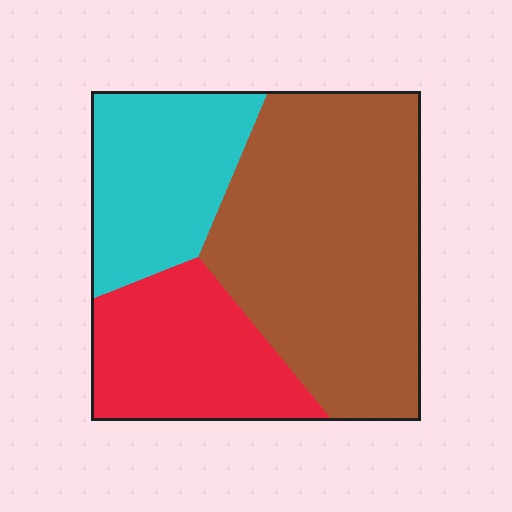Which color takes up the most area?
Brown, at roughly 50%.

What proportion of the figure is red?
Red covers 24% of the figure.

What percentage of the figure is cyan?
Cyan takes up about one quarter (1/4) of the figure.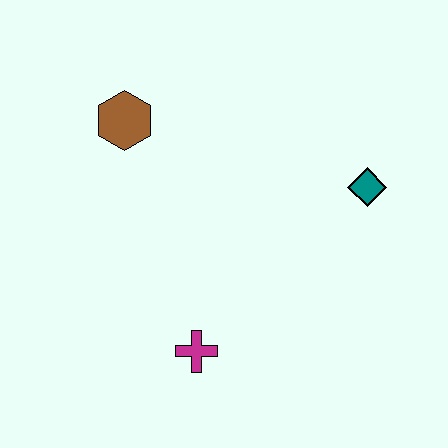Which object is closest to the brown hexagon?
The magenta cross is closest to the brown hexagon.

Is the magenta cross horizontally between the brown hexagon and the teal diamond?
Yes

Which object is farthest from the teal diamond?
The brown hexagon is farthest from the teal diamond.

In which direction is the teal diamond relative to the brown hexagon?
The teal diamond is to the right of the brown hexagon.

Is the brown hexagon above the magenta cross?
Yes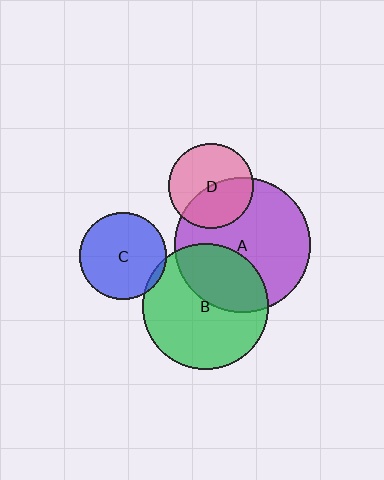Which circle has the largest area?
Circle A (purple).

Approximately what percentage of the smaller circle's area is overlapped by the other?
Approximately 45%.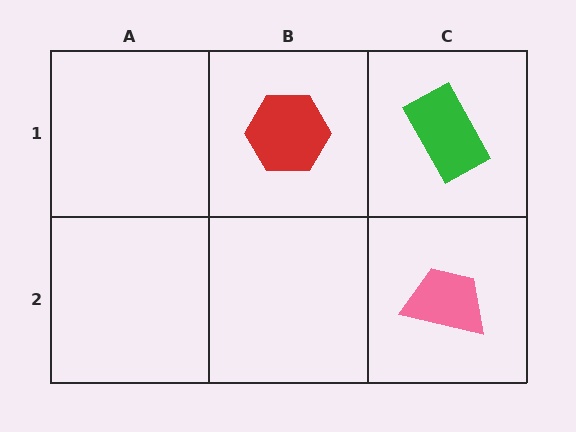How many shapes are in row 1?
2 shapes.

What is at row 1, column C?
A green rectangle.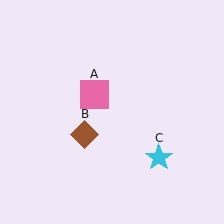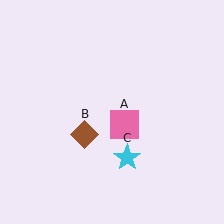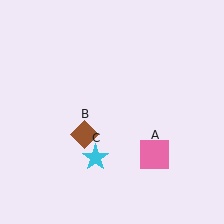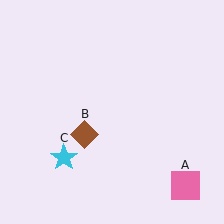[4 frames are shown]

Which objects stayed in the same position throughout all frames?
Brown diamond (object B) remained stationary.